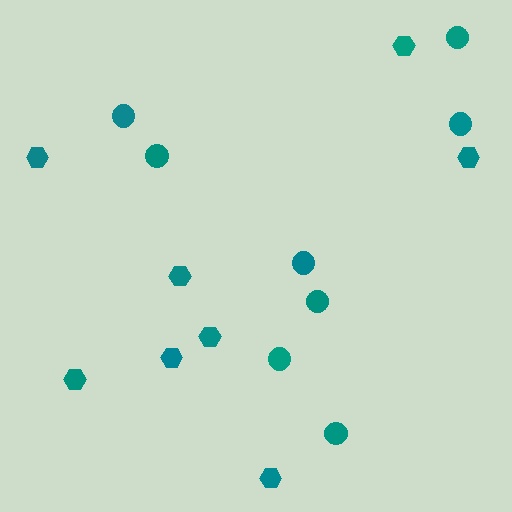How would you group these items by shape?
There are 2 groups: one group of circles (8) and one group of hexagons (8).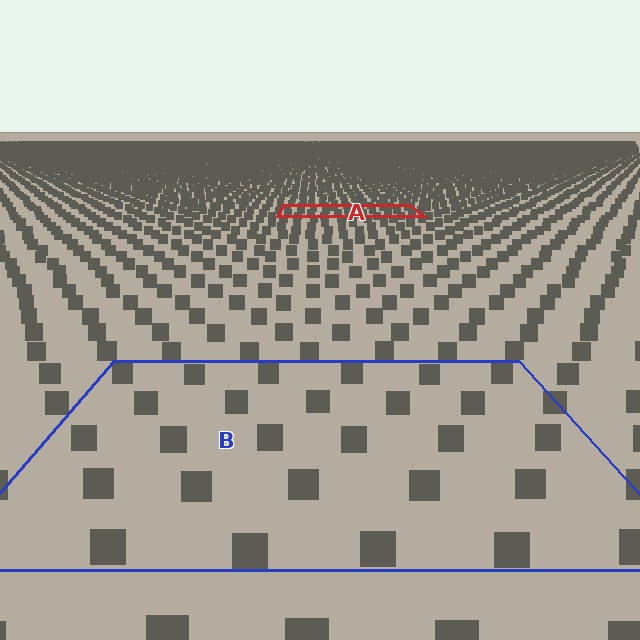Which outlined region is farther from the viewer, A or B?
Region A is farther from the viewer — the texture elements inside it appear smaller and more densely packed.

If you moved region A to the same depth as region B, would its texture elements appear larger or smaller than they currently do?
They would appear larger. At a closer depth, the same texture elements are projected at a bigger on-screen size.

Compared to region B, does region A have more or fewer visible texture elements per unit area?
Region A has more texture elements per unit area — they are packed more densely because it is farther away.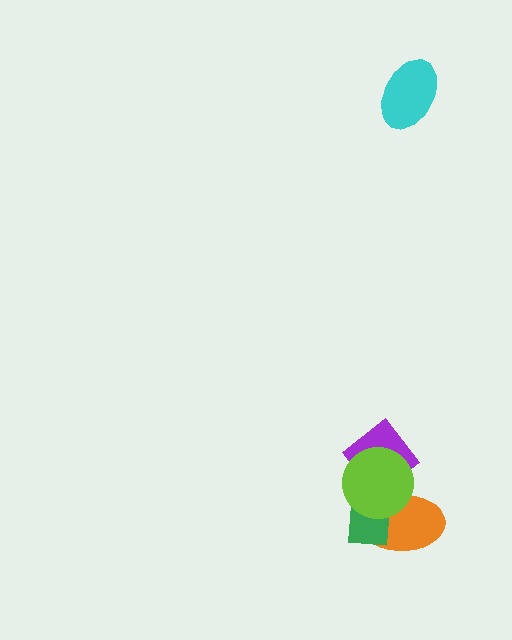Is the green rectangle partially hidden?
Yes, it is partially covered by another shape.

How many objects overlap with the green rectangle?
3 objects overlap with the green rectangle.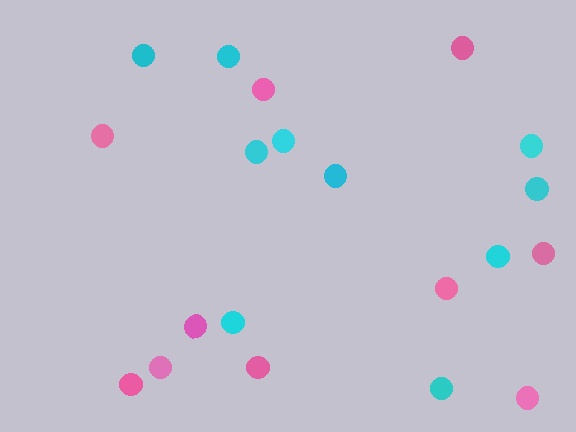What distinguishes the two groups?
There are 2 groups: one group of cyan circles (10) and one group of pink circles (10).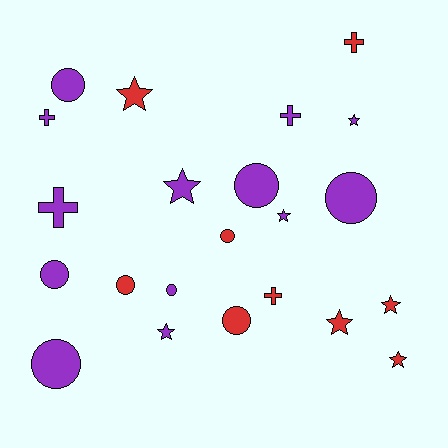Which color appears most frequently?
Purple, with 13 objects.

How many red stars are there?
There are 4 red stars.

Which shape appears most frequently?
Circle, with 9 objects.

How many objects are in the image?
There are 22 objects.